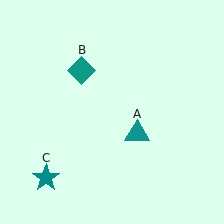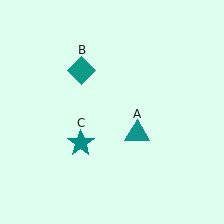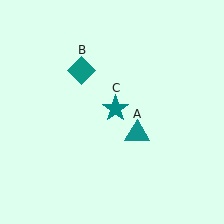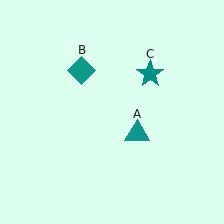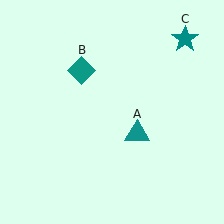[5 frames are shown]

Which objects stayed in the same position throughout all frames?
Teal triangle (object A) and teal diamond (object B) remained stationary.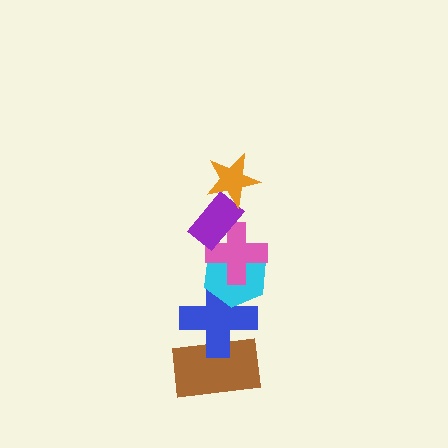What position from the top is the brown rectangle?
The brown rectangle is 6th from the top.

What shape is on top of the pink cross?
The purple rectangle is on top of the pink cross.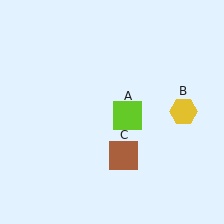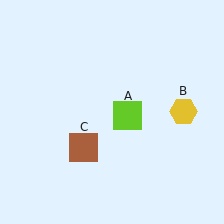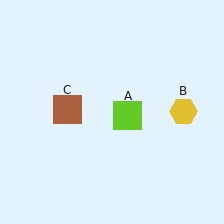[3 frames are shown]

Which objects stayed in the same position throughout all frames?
Lime square (object A) and yellow hexagon (object B) remained stationary.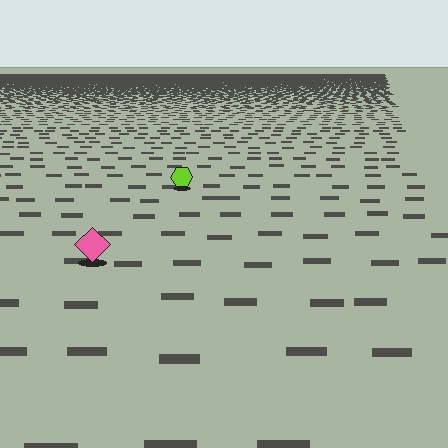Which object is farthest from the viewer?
The lime hexagon is farthest from the viewer. It appears smaller and the ground texture around it is denser.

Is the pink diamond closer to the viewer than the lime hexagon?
Yes. The pink diamond is closer — you can tell from the texture gradient: the ground texture is coarser near it.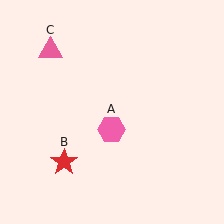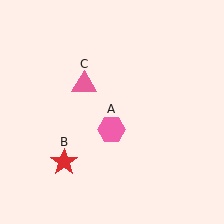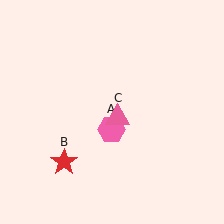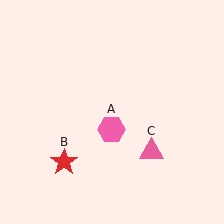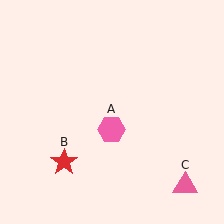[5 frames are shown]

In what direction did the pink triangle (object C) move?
The pink triangle (object C) moved down and to the right.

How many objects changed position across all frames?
1 object changed position: pink triangle (object C).